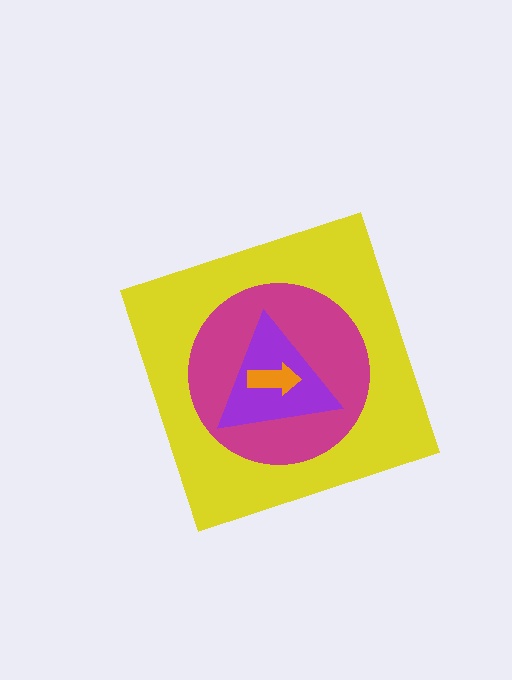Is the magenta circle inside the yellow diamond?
Yes.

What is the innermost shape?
The orange arrow.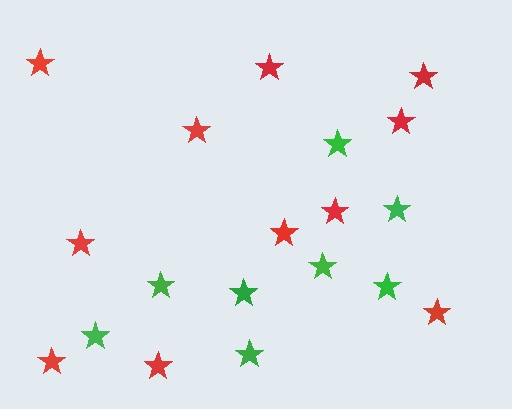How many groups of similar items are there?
There are 2 groups: one group of red stars (11) and one group of green stars (8).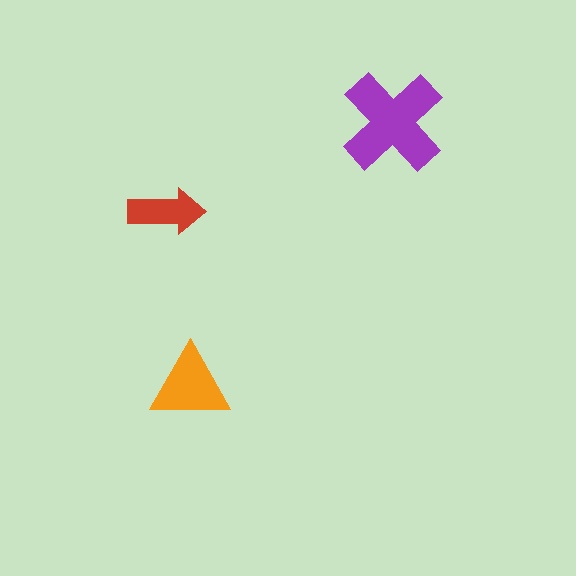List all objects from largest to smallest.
The purple cross, the orange triangle, the red arrow.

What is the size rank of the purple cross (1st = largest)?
1st.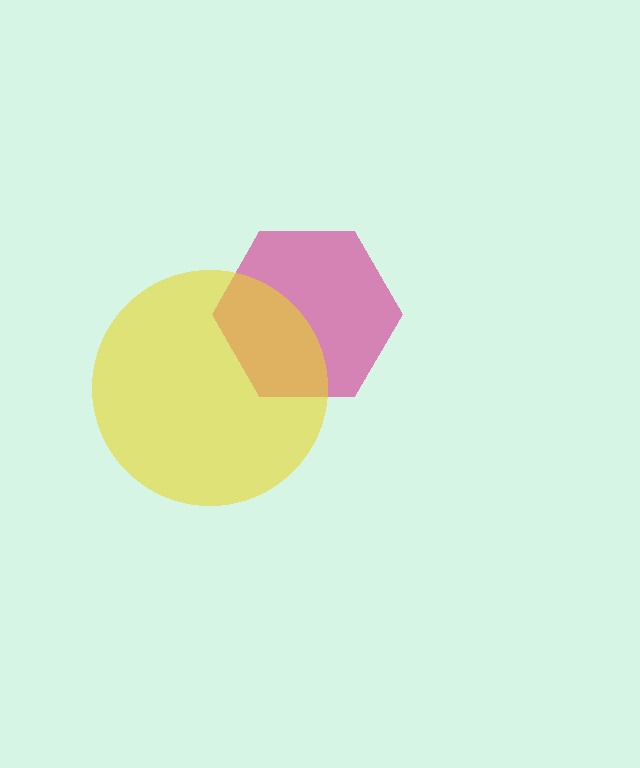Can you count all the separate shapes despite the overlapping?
Yes, there are 2 separate shapes.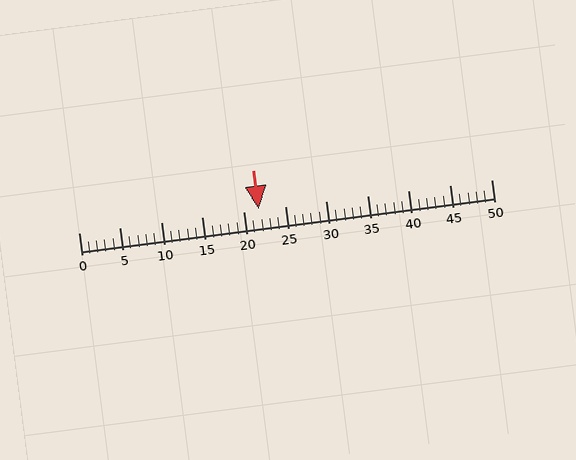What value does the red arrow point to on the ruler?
The red arrow points to approximately 22.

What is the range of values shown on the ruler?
The ruler shows values from 0 to 50.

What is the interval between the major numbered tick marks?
The major tick marks are spaced 5 units apart.